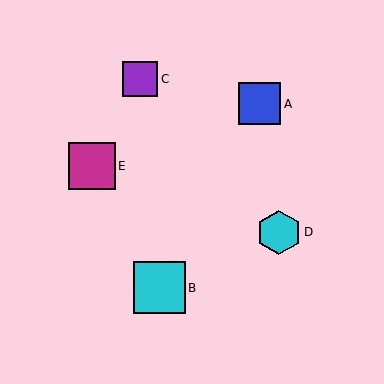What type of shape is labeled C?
Shape C is a purple square.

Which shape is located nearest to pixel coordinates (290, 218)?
The cyan hexagon (labeled D) at (279, 232) is nearest to that location.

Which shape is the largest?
The cyan square (labeled B) is the largest.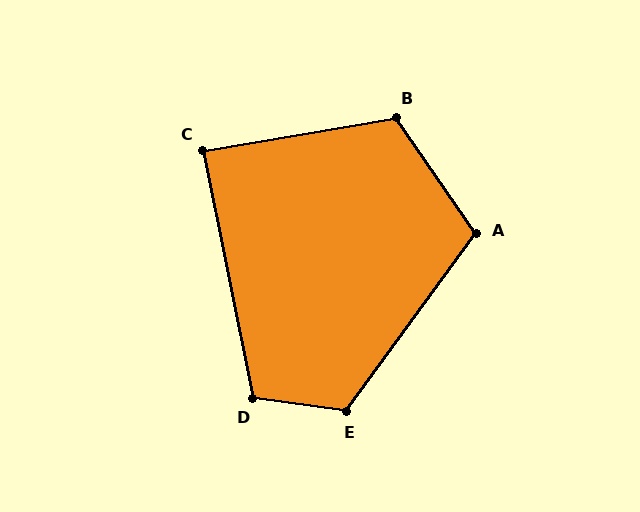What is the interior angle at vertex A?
Approximately 109 degrees (obtuse).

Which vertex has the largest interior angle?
E, at approximately 118 degrees.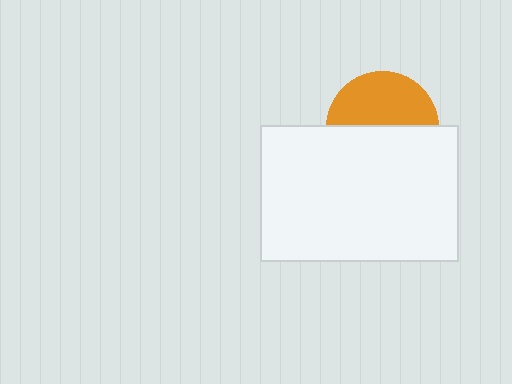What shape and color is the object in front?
The object in front is a white rectangle.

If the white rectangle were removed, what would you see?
You would see the complete orange circle.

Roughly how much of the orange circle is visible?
About half of it is visible (roughly 47%).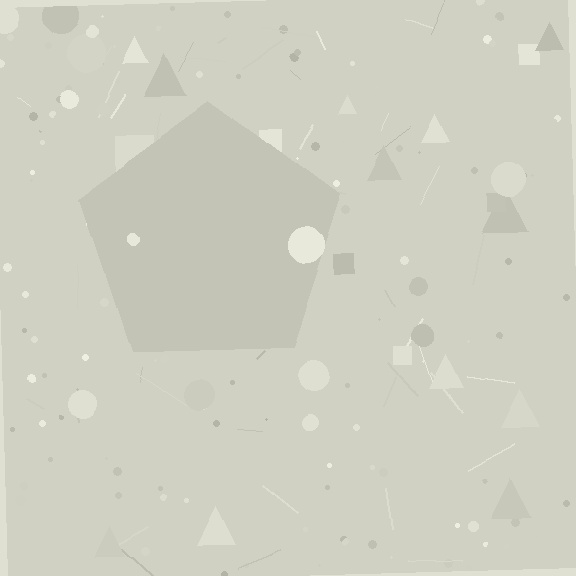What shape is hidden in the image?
A pentagon is hidden in the image.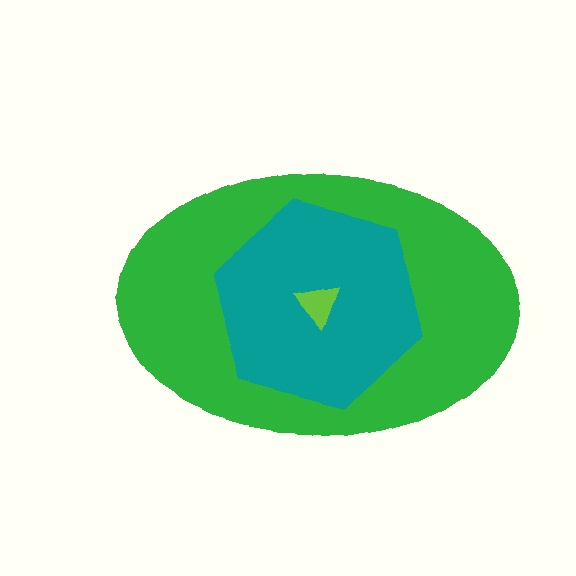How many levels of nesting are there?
3.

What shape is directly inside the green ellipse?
The teal hexagon.